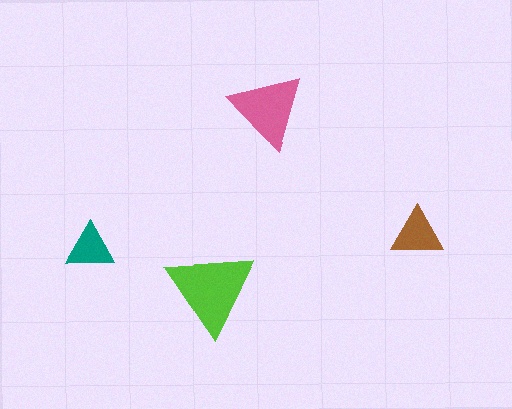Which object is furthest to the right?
The brown triangle is rightmost.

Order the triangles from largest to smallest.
the lime one, the pink one, the brown one, the teal one.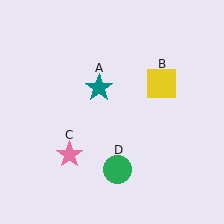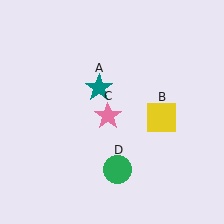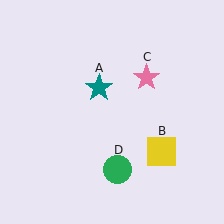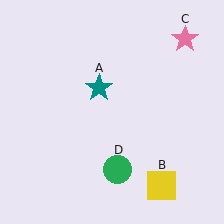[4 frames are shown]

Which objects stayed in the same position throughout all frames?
Teal star (object A) and green circle (object D) remained stationary.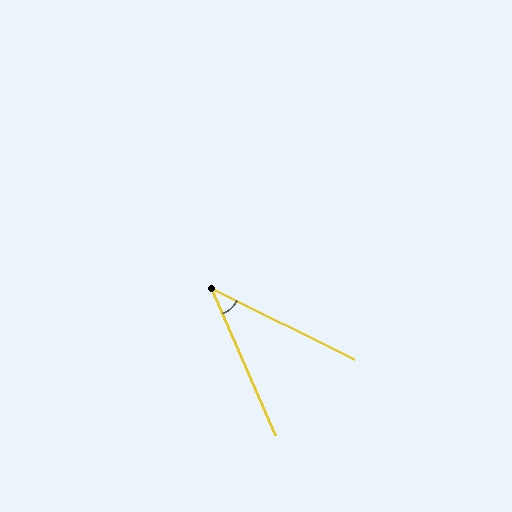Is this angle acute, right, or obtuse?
It is acute.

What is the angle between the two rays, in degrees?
Approximately 40 degrees.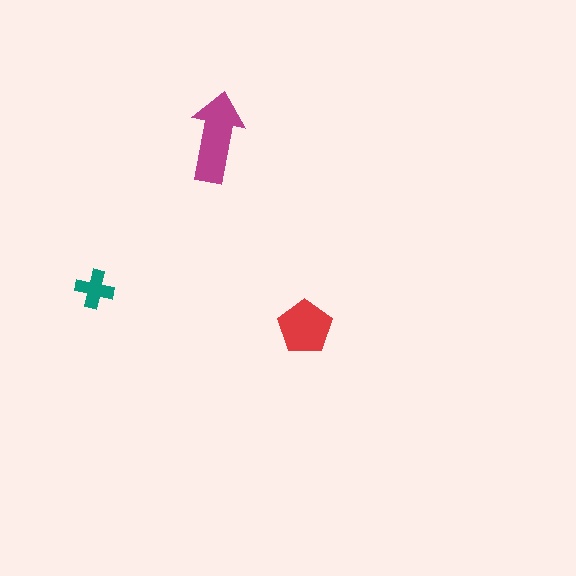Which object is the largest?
The magenta arrow.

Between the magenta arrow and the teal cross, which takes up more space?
The magenta arrow.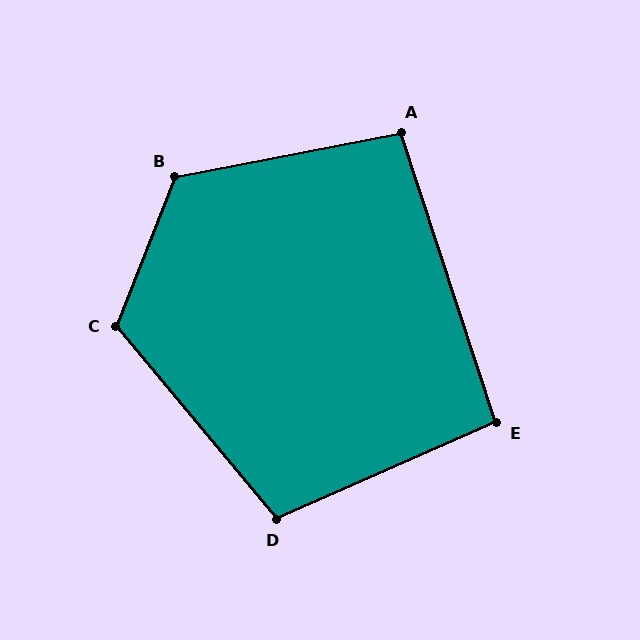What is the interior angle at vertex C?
Approximately 119 degrees (obtuse).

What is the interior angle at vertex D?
Approximately 106 degrees (obtuse).